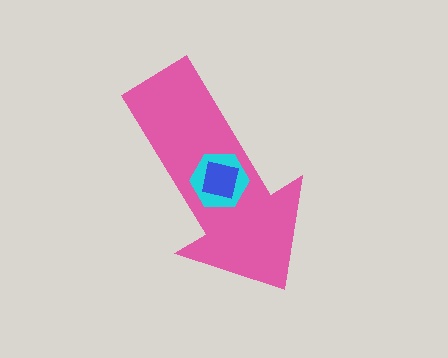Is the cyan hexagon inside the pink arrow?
Yes.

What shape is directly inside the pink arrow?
The cyan hexagon.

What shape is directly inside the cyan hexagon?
The blue square.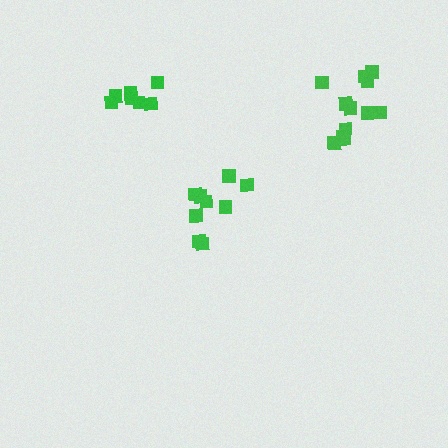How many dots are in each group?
Group 1: 9 dots, Group 2: 12 dots, Group 3: 7 dots (28 total).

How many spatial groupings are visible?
There are 3 spatial groupings.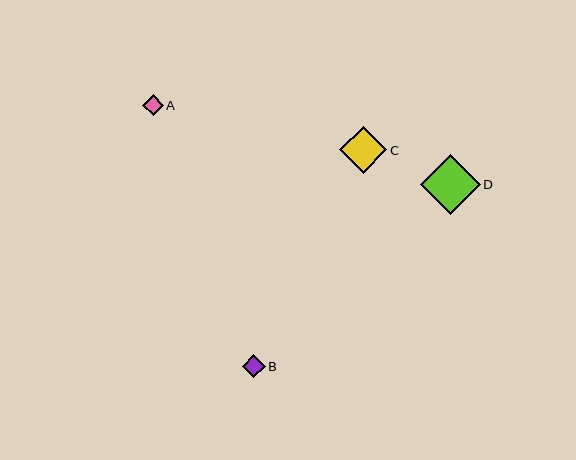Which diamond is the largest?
Diamond D is the largest with a size of approximately 60 pixels.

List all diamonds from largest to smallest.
From largest to smallest: D, C, B, A.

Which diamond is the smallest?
Diamond A is the smallest with a size of approximately 21 pixels.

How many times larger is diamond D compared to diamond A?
Diamond D is approximately 2.9 times the size of diamond A.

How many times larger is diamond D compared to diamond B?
Diamond D is approximately 2.6 times the size of diamond B.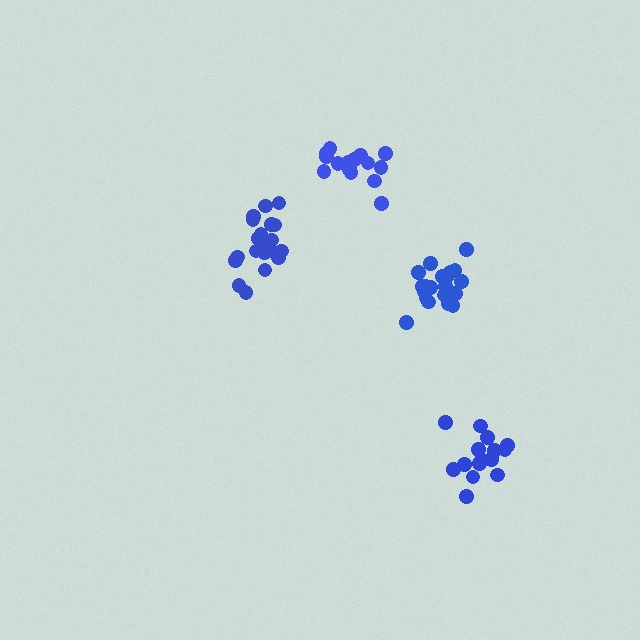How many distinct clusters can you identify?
There are 4 distinct clusters.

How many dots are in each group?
Group 1: 15 dots, Group 2: 21 dots, Group 3: 21 dots, Group 4: 15 dots (72 total).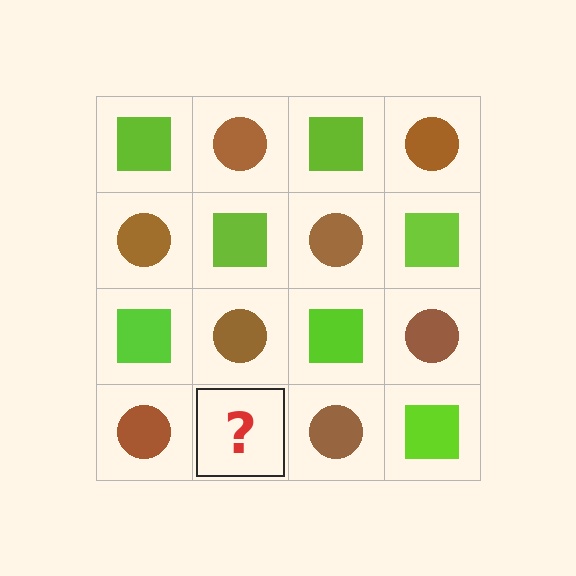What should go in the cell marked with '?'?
The missing cell should contain a lime square.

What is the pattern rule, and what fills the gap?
The rule is that it alternates lime square and brown circle in a checkerboard pattern. The gap should be filled with a lime square.